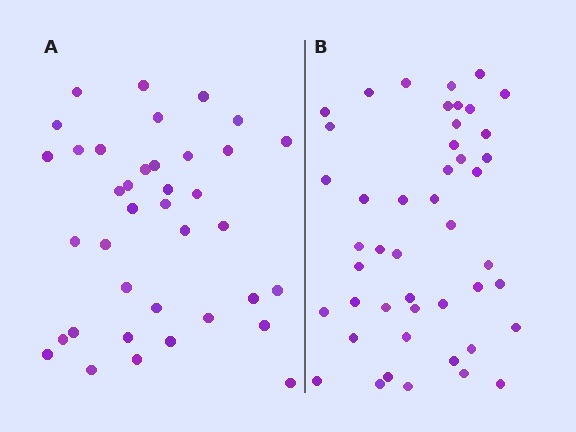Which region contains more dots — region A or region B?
Region B (the right region) has more dots.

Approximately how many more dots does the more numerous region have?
Region B has roughly 8 or so more dots than region A.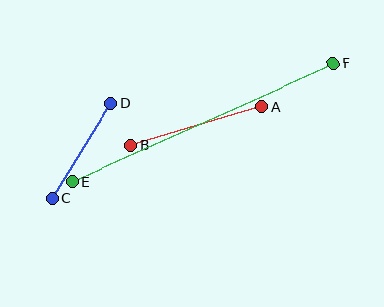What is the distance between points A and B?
The distance is approximately 136 pixels.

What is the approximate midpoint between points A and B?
The midpoint is at approximately (196, 126) pixels.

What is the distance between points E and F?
The distance is approximately 287 pixels.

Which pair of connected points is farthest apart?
Points E and F are farthest apart.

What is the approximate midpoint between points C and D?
The midpoint is at approximately (82, 151) pixels.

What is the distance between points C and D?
The distance is approximately 111 pixels.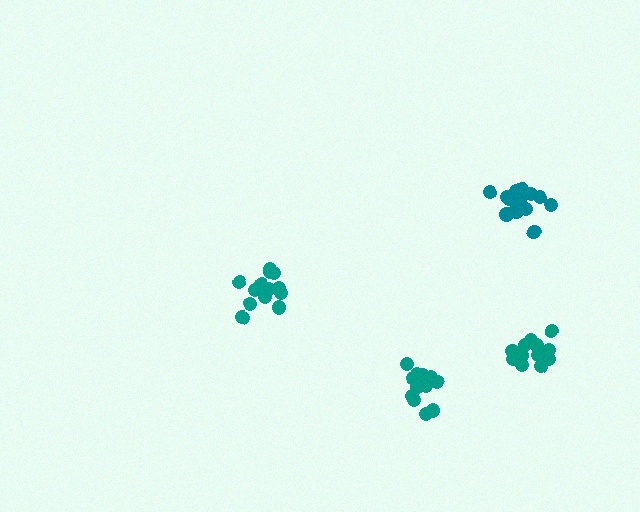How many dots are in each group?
Group 1: 16 dots, Group 2: 14 dots, Group 3: 14 dots, Group 4: 19 dots (63 total).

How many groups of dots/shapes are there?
There are 4 groups.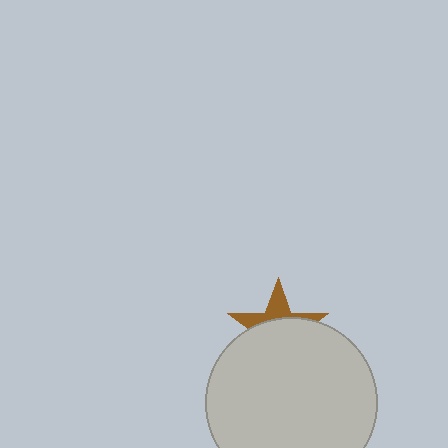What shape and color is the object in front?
The object in front is a light gray circle.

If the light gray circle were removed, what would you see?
You would see the complete brown star.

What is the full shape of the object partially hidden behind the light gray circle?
The partially hidden object is a brown star.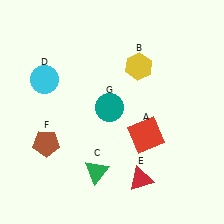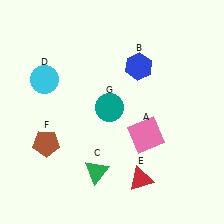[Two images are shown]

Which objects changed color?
A changed from red to pink. B changed from yellow to blue.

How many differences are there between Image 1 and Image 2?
There are 2 differences between the two images.